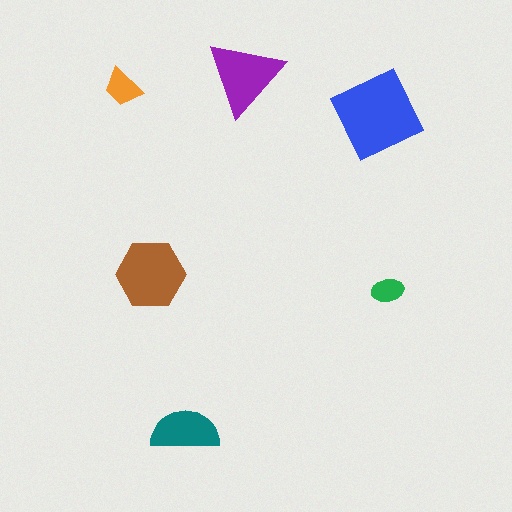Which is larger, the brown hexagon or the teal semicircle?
The brown hexagon.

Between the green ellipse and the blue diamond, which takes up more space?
The blue diamond.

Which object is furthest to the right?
The green ellipse is rightmost.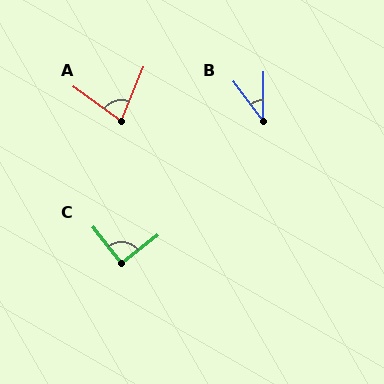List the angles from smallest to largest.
B (38°), A (76°), C (90°).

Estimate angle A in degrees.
Approximately 76 degrees.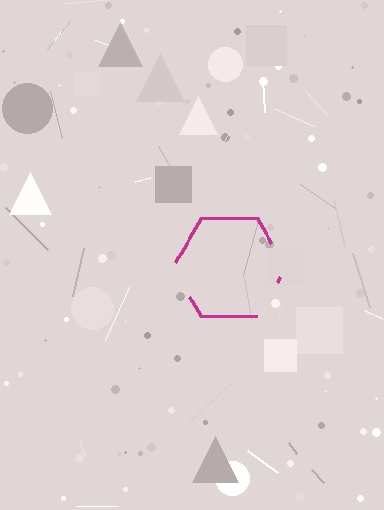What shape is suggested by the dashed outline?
The dashed outline suggests a hexagon.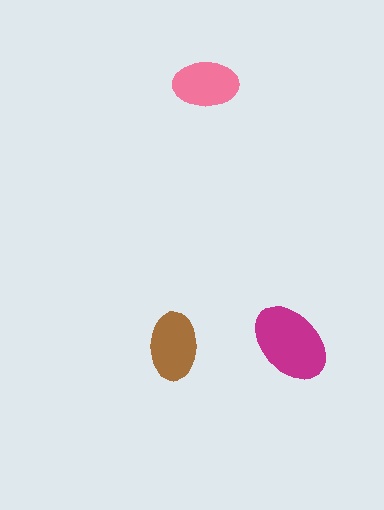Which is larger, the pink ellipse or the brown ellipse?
The brown one.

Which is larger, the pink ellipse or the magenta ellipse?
The magenta one.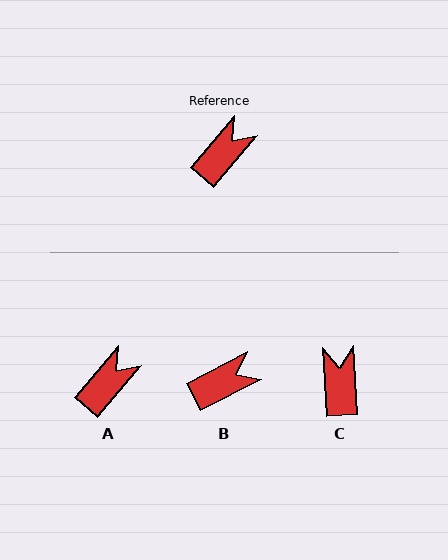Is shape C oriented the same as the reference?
No, it is off by about 44 degrees.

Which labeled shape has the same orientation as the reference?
A.